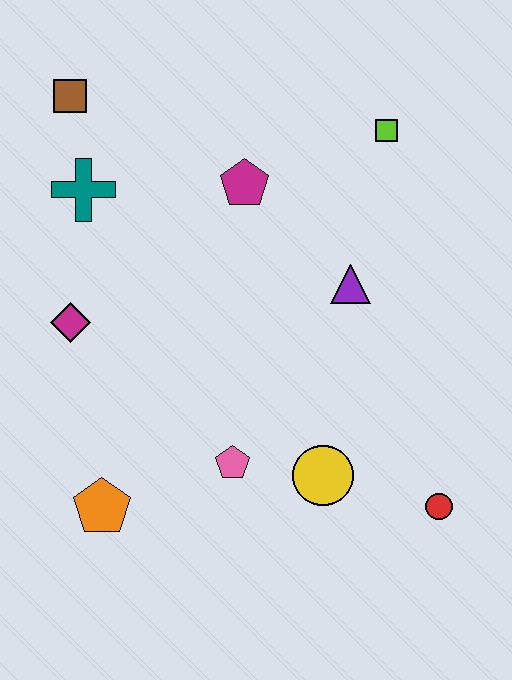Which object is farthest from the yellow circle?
The brown square is farthest from the yellow circle.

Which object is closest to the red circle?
The yellow circle is closest to the red circle.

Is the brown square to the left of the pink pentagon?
Yes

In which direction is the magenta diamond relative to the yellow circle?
The magenta diamond is to the left of the yellow circle.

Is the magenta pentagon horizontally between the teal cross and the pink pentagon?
No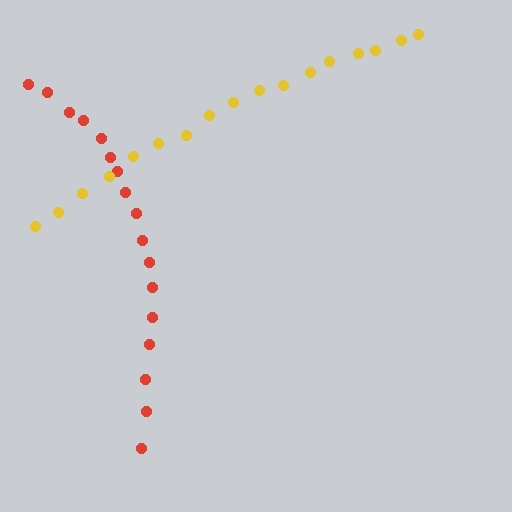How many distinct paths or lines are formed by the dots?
There are 2 distinct paths.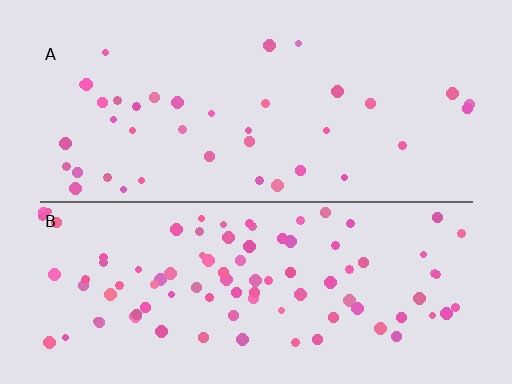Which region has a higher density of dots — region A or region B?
B (the bottom).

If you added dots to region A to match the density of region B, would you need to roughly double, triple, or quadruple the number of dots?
Approximately double.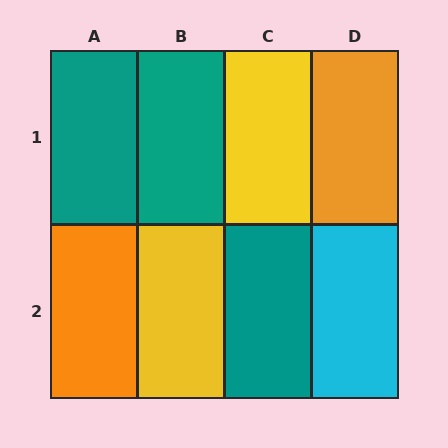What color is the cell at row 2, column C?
Teal.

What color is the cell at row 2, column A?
Orange.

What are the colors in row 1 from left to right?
Teal, teal, yellow, orange.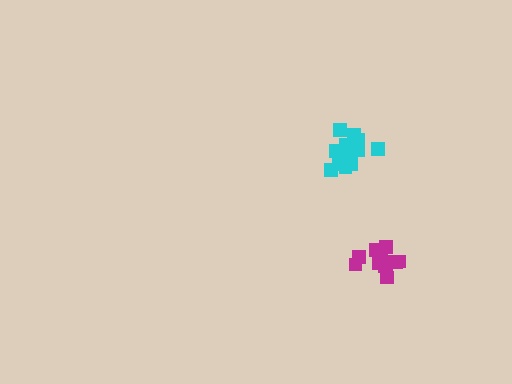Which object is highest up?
The cyan cluster is topmost.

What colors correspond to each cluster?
The clusters are colored: cyan, magenta.